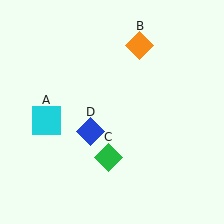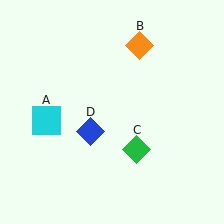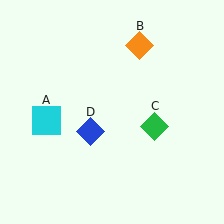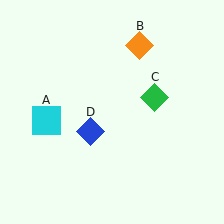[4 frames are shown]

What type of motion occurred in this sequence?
The green diamond (object C) rotated counterclockwise around the center of the scene.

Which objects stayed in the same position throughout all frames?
Cyan square (object A) and orange diamond (object B) and blue diamond (object D) remained stationary.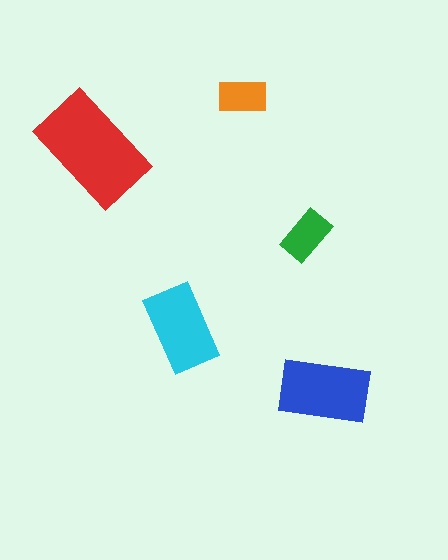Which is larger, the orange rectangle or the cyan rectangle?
The cyan one.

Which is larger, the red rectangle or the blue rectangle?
The red one.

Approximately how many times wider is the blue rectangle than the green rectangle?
About 2 times wider.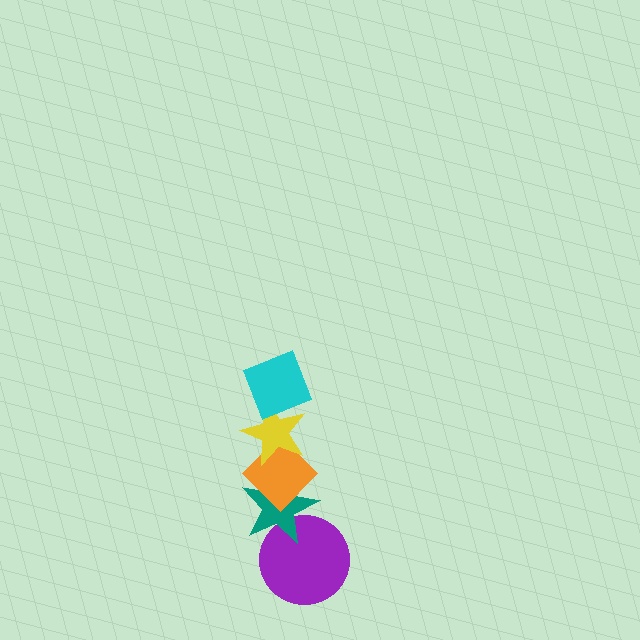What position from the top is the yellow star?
The yellow star is 2nd from the top.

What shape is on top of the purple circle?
The teal star is on top of the purple circle.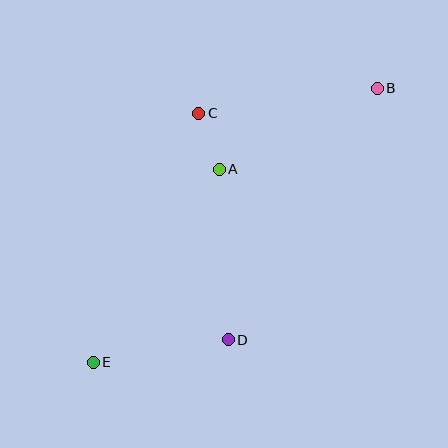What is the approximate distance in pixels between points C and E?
The distance between C and E is approximately 271 pixels.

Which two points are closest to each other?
Points A and C are closest to each other.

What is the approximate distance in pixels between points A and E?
The distance between A and E is approximately 231 pixels.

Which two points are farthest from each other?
Points B and E are farthest from each other.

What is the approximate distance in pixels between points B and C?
The distance between B and C is approximately 180 pixels.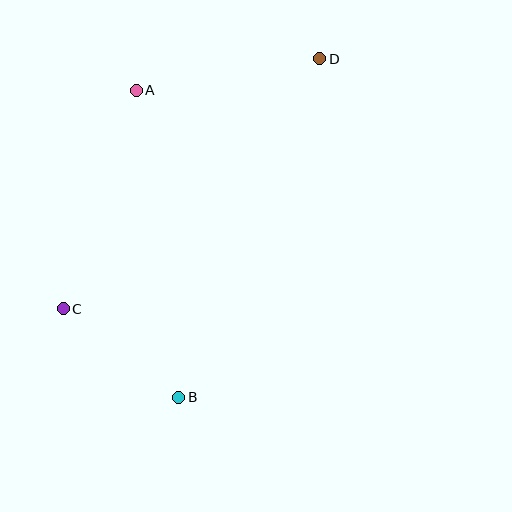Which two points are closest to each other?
Points B and C are closest to each other.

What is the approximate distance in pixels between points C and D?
The distance between C and D is approximately 358 pixels.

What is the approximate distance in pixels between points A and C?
The distance between A and C is approximately 230 pixels.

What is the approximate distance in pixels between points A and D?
The distance between A and D is approximately 186 pixels.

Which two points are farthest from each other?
Points B and D are farthest from each other.